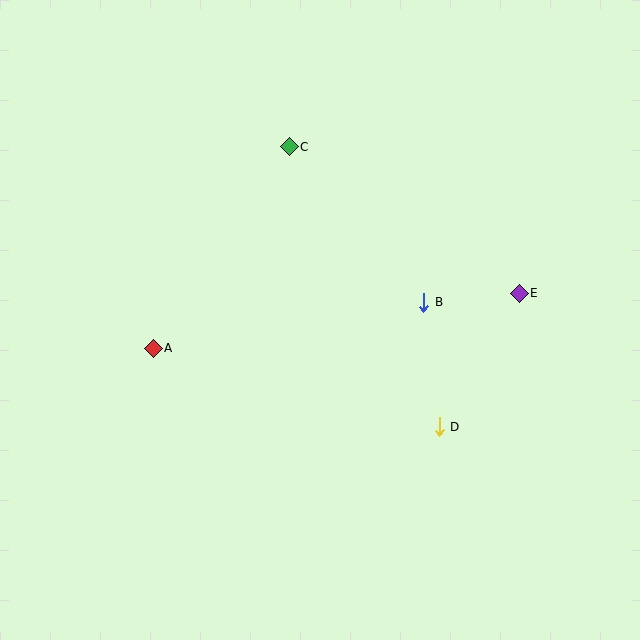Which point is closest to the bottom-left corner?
Point A is closest to the bottom-left corner.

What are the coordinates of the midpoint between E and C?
The midpoint between E and C is at (404, 220).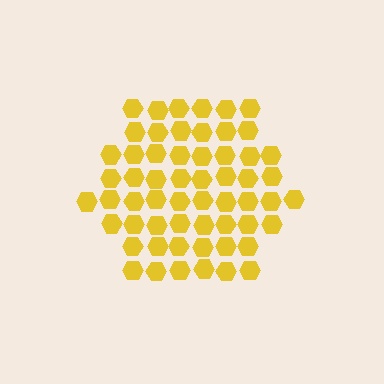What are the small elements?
The small elements are hexagons.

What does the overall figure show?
The overall figure shows a hexagon.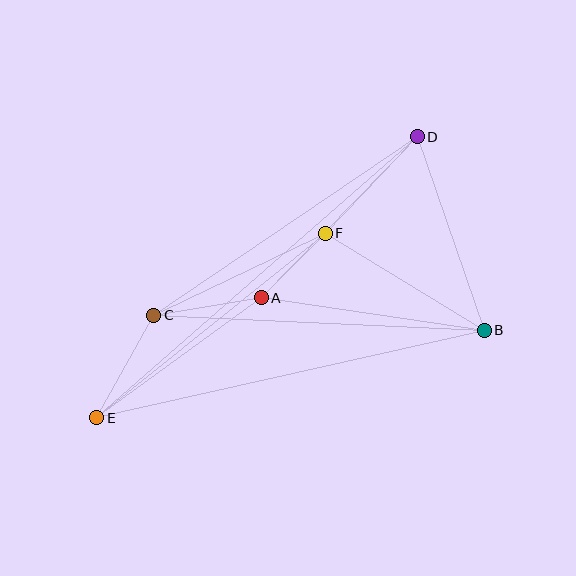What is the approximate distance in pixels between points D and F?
The distance between D and F is approximately 133 pixels.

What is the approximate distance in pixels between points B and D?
The distance between B and D is approximately 205 pixels.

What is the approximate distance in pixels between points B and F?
The distance between B and F is approximately 186 pixels.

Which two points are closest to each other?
Points A and F are closest to each other.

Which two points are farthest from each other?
Points D and E are farthest from each other.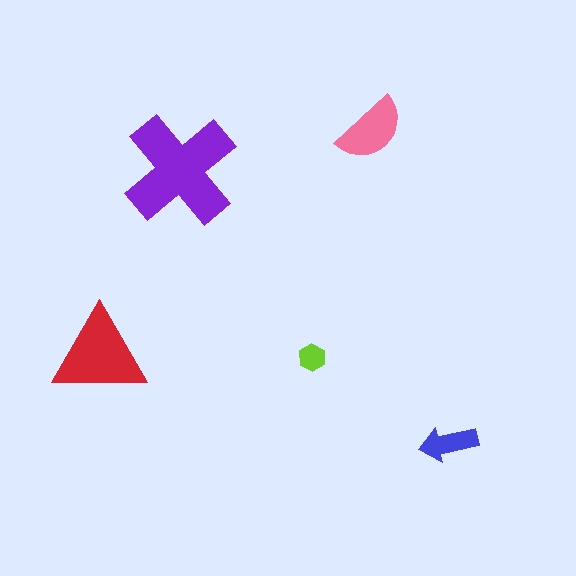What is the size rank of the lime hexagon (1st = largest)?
5th.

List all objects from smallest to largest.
The lime hexagon, the blue arrow, the pink semicircle, the red triangle, the purple cross.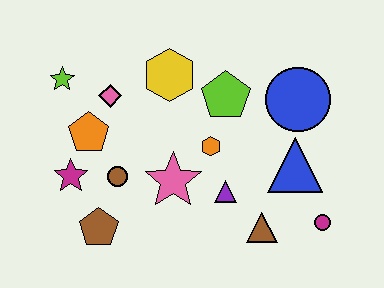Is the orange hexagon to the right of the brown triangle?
No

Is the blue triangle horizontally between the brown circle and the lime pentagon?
No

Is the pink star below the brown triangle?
No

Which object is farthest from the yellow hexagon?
The magenta circle is farthest from the yellow hexagon.